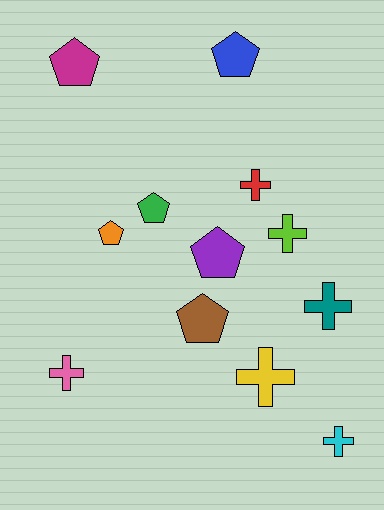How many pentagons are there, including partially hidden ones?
There are 6 pentagons.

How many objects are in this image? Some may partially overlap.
There are 12 objects.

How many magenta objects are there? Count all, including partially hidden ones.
There is 1 magenta object.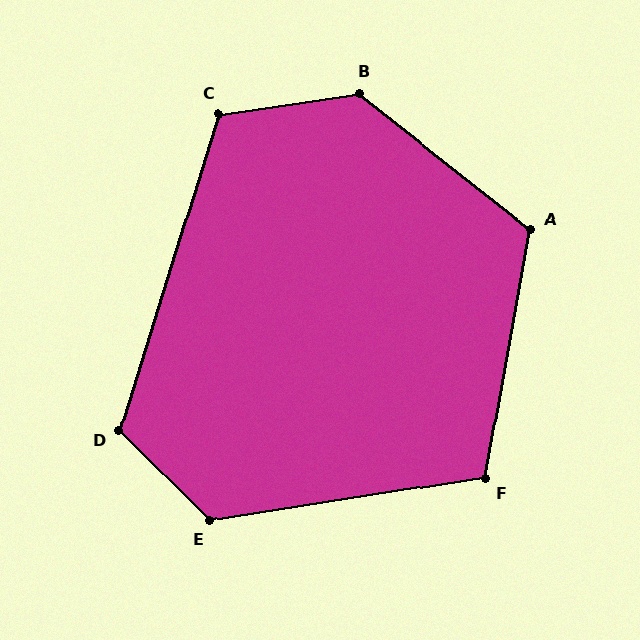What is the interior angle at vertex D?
Approximately 118 degrees (obtuse).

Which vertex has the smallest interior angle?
F, at approximately 109 degrees.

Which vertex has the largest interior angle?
B, at approximately 134 degrees.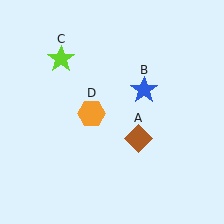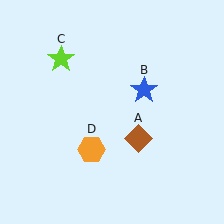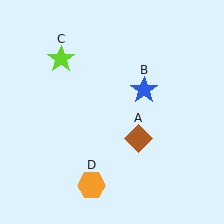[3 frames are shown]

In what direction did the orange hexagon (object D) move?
The orange hexagon (object D) moved down.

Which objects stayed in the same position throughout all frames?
Brown diamond (object A) and blue star (object B) and lime star (object C) remained stationary.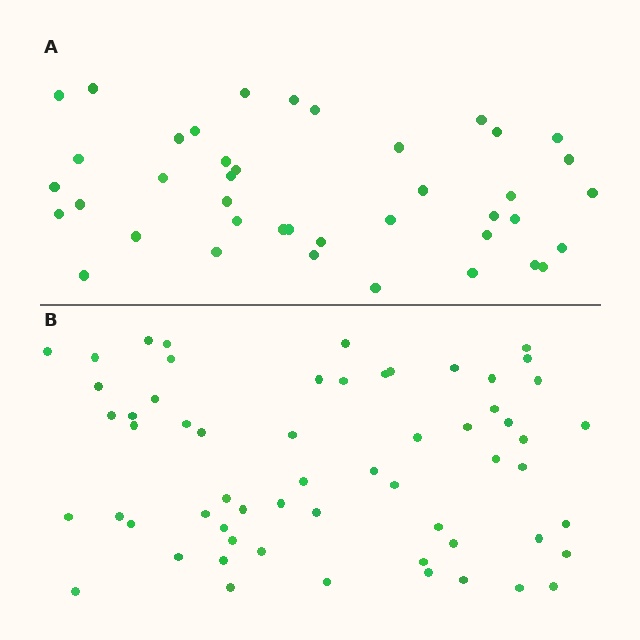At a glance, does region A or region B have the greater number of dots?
Region B (the bottom region) has more dots.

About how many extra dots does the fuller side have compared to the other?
Region B has approximately 20 more dots than region A.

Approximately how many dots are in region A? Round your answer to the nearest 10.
About 40 dots. (The exact count is 41, which rounds to 40.)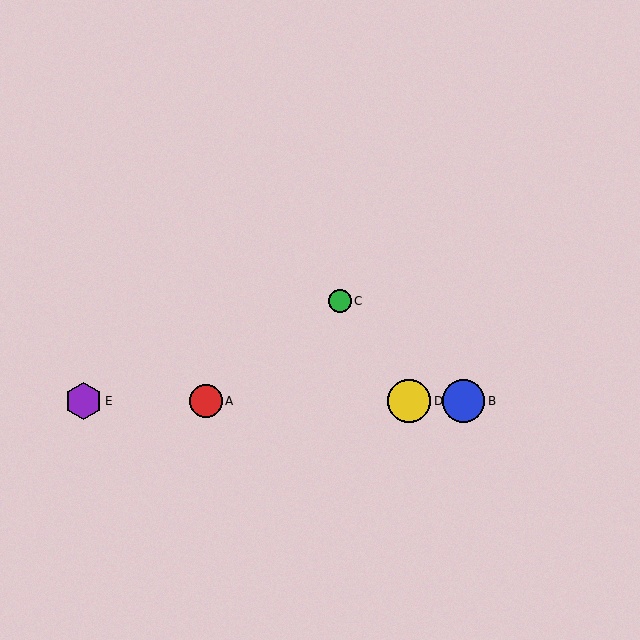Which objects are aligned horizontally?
Objects A, B, D, E are aligned horizontally.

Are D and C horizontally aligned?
No, D is at y≈401 and C is at y≈301.